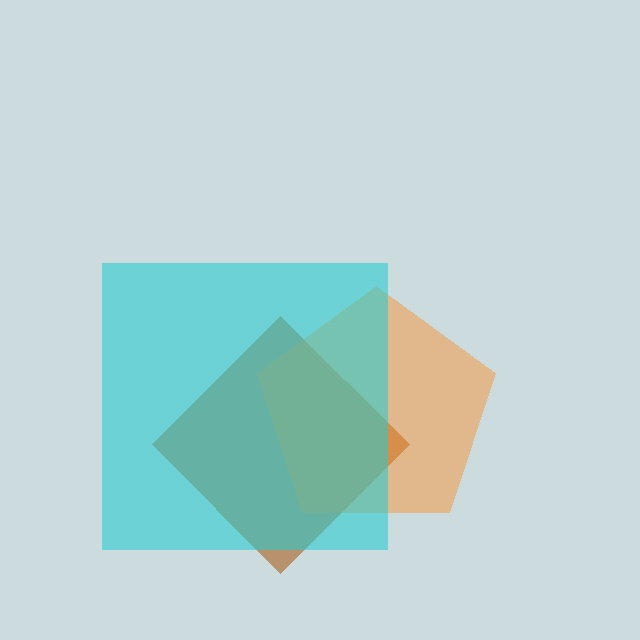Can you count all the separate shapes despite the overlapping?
Yes, there are 3 separate shapes.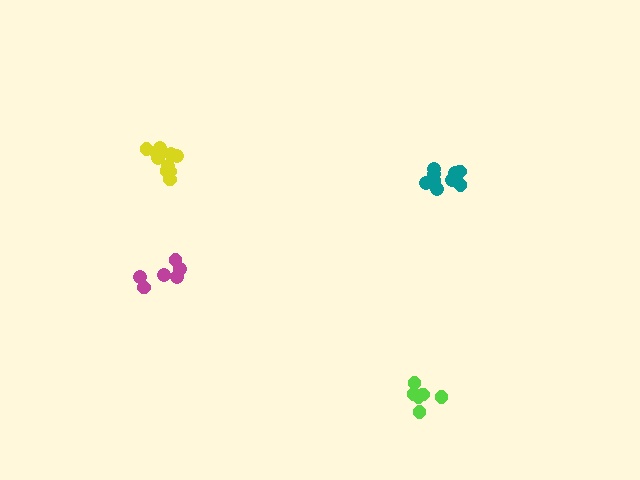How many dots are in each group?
Group 1: 7 dots, Group 2: 10 dots, Group 3: 10 dots, Group 4: 6 dots (33 total).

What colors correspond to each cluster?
The clusters are colored: lime, yellow, teal, magenta.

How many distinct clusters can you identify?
There are 4 distinct clusters.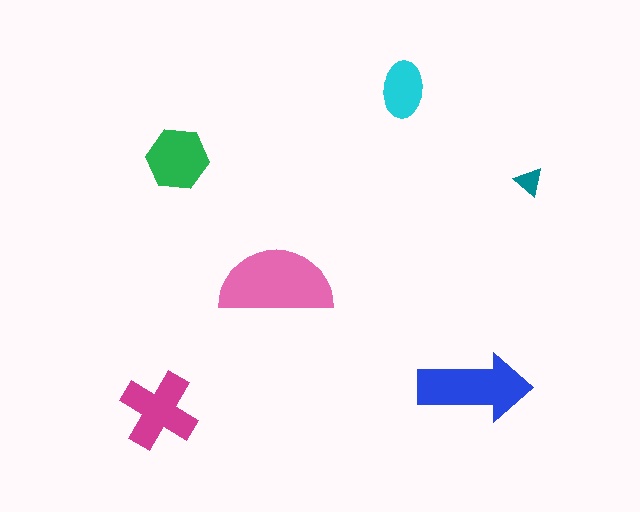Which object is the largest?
The pink semicircle.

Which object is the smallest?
The teal triangle.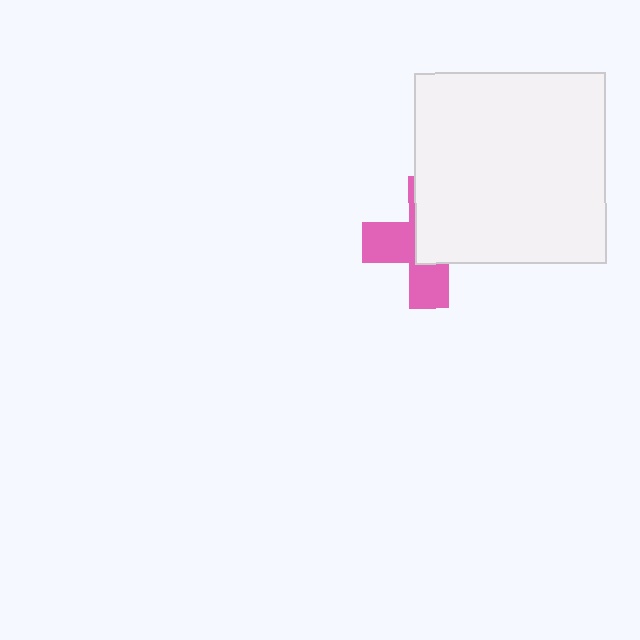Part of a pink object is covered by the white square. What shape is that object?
It is a cross.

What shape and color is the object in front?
The object in front is a white square.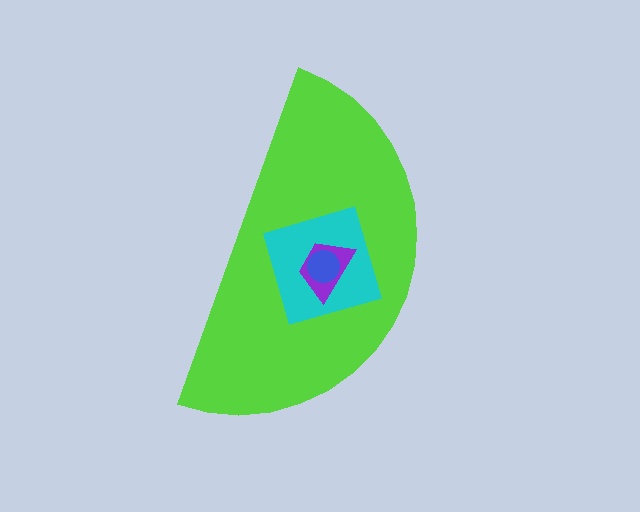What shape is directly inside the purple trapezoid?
The blue circle.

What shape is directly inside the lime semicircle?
The cyan diamond.